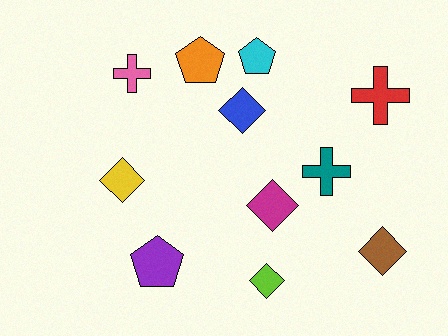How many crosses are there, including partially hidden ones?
There are 3 crosses.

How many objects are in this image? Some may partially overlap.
There are 11 objects.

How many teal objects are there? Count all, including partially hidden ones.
There is 1 teal object.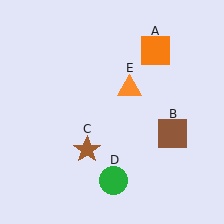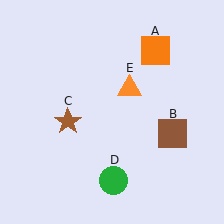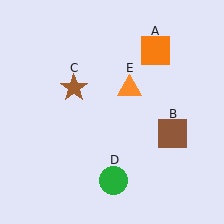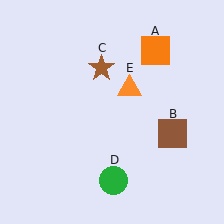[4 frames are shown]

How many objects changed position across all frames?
1 object changed position: brown star (object C).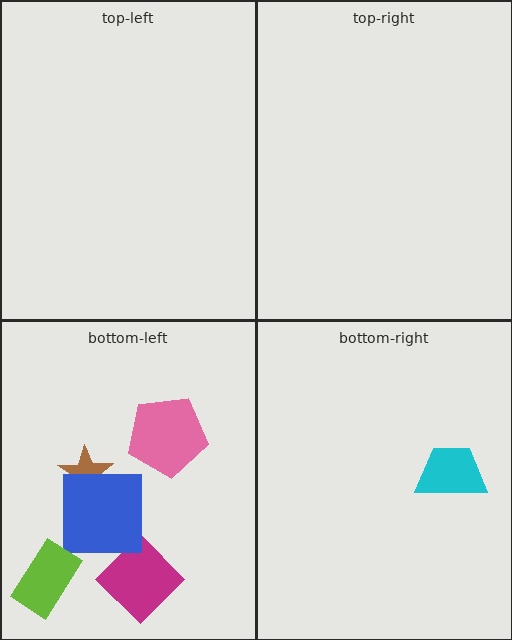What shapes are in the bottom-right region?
The cyan trapezoid.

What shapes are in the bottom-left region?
The brown star, the magenta diamond, the blue square, the pink pentagon, the lime rectangle.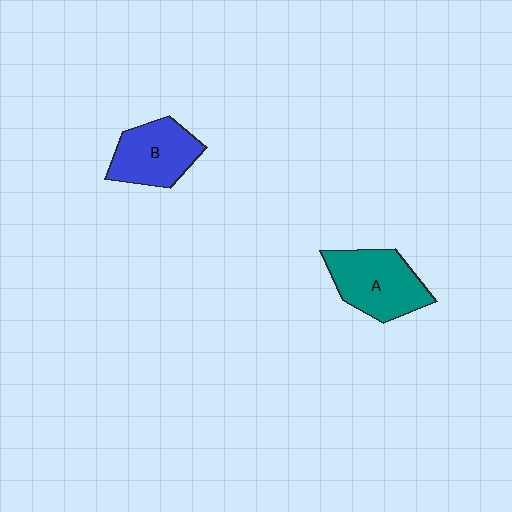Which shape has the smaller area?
Shape B (blue).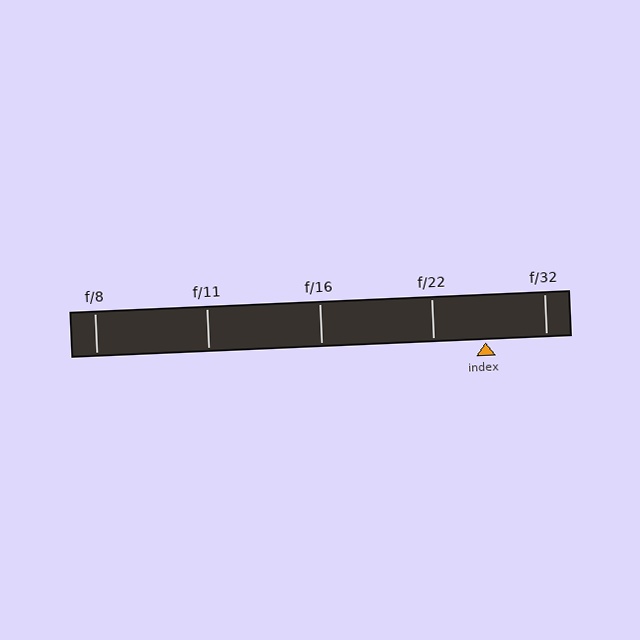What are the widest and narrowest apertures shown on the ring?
The widest aperture shown is f/8 and the narrowest is f/32.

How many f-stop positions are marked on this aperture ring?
There are 5 f-stop positions marked.